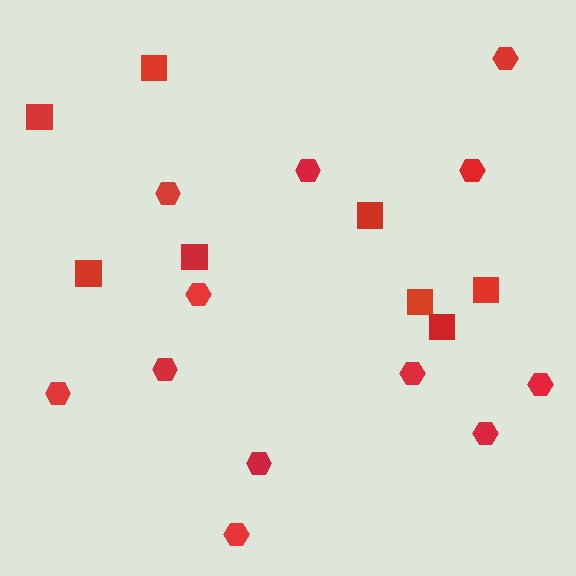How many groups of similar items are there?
There are 2 groups: one group of hexagons (12) and one group of squares (8).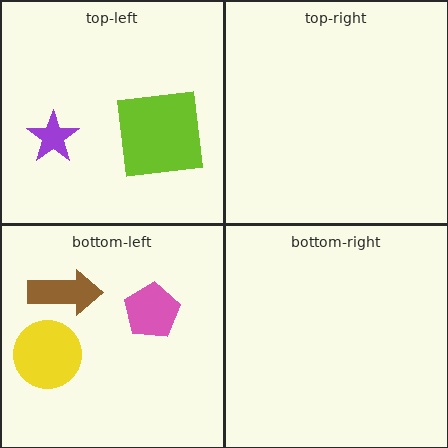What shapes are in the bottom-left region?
The brown arrow, the pink pentagon, the yellow circle.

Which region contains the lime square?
The top-left region.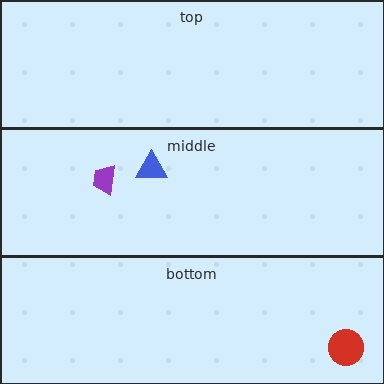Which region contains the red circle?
The bottom region.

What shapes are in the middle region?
The blue triangle, the purple trapezoid.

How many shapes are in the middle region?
2.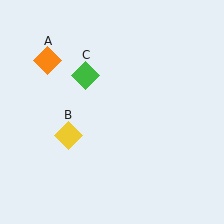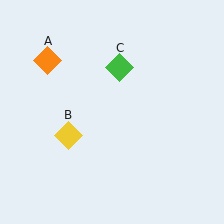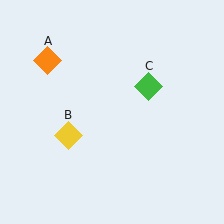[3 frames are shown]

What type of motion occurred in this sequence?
The green diamond (object C) rotated clockwise around the center of the scene.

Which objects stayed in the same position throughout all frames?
Orange diamond (object A) and yellow diamond (object B) remained stationary.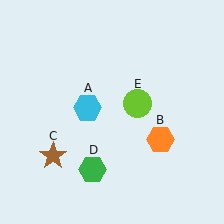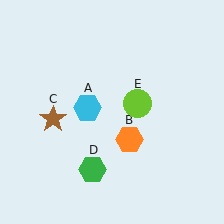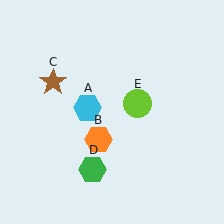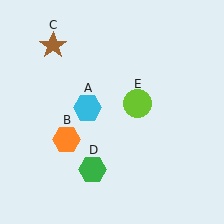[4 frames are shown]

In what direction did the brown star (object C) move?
The brown star (object C) moved up.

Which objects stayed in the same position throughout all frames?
Cyan hexagon (object A) and green hexagon (object D) and lime circle (object E) remained stationary.